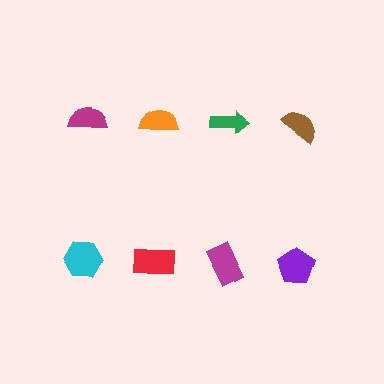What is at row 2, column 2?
A red rectangle.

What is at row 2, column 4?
A purple pentagon.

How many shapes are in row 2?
4 shapes.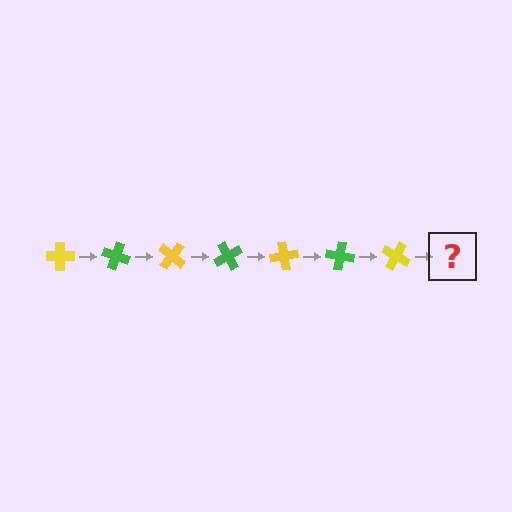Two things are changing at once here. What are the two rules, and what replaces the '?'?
The two rules are that it rotates 20 degrees each step and the color cycles through yellow and green. The '?' should be a green cross, rotated 140 degrees from the start.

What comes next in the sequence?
The next element should be a green cross, rotated 140 degrees from the start.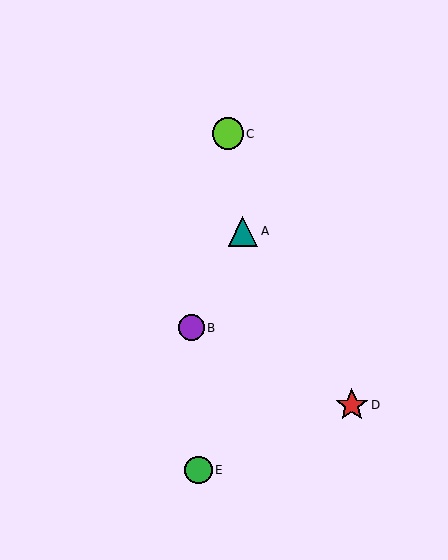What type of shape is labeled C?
Shape C is a lime circle.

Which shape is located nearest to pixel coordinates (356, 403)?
The red star (labeled D) at (352, 405) is nearest to that location.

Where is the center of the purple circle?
The center of the purple circle is at (191, 328).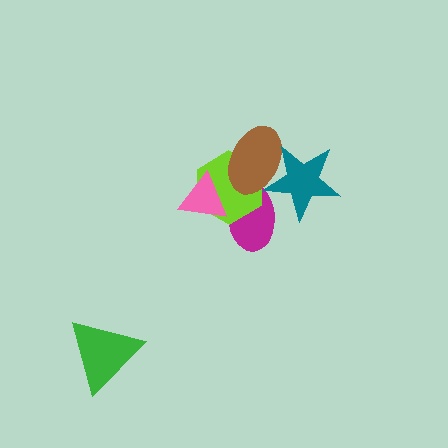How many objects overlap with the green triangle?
0 objects overlap with the green triangle.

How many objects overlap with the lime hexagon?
3 objects overlap with the lime hexagon.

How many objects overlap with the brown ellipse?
3 objects overlap with the brown ellipse.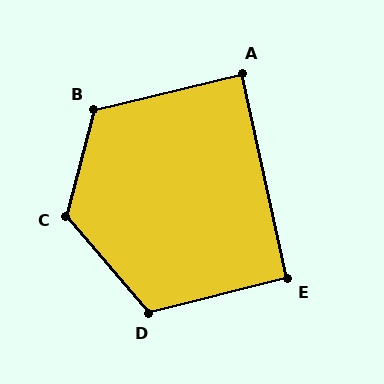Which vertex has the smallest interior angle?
A, at approximately 89 degrees.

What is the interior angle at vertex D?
Approximately 117 degrees (obtuse).